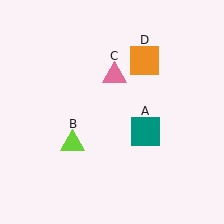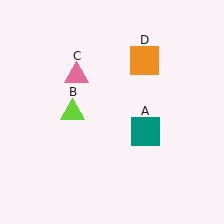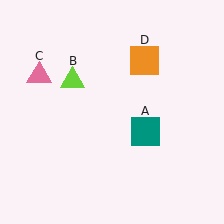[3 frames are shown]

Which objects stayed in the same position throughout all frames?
Teal square (object A) and orange square (object D) remained stationary.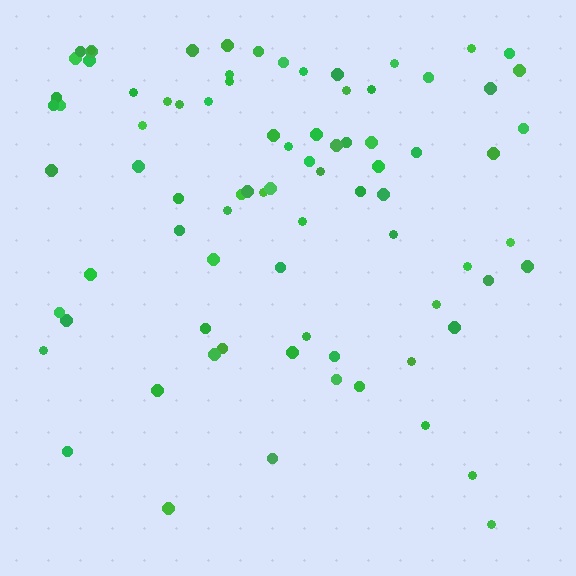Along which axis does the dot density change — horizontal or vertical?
Vertical.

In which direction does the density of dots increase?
From bottom to top, with the top side densest.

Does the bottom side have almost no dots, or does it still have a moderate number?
Still a moderate number, just noticeably fewer than the top.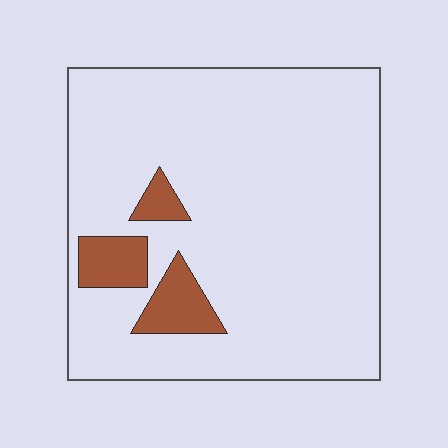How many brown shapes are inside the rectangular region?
3.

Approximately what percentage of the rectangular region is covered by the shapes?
Approximately 10%.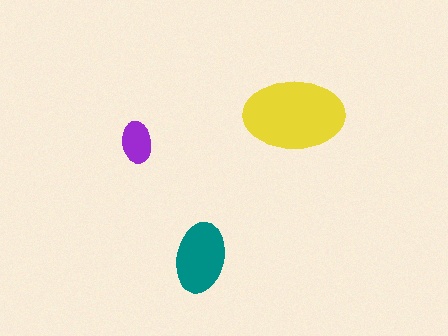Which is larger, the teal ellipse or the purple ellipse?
The teal one.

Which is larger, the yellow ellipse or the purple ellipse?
The yellow one.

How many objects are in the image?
There are 3 objects in the image.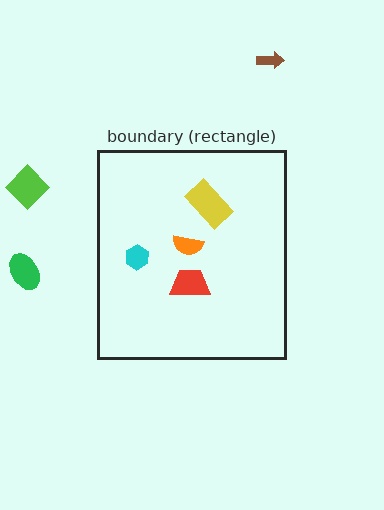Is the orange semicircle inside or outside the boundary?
Inside.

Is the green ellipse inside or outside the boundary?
Outside.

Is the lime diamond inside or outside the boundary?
Outside.